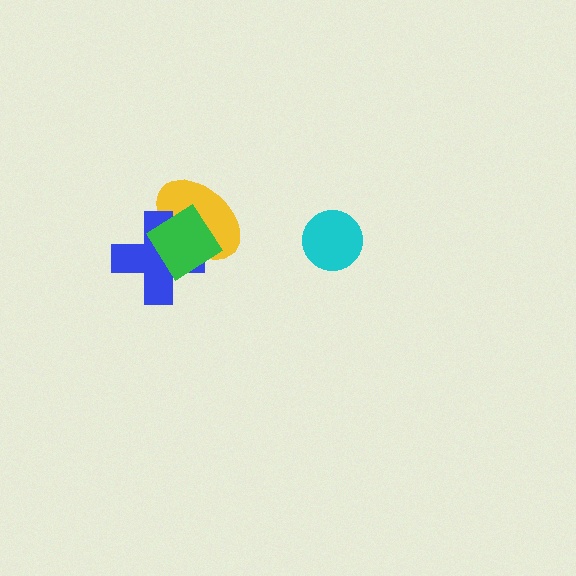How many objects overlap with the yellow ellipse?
2 objects overlap with the yellow ellipse.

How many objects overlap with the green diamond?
2 objects overlap with the green diamond.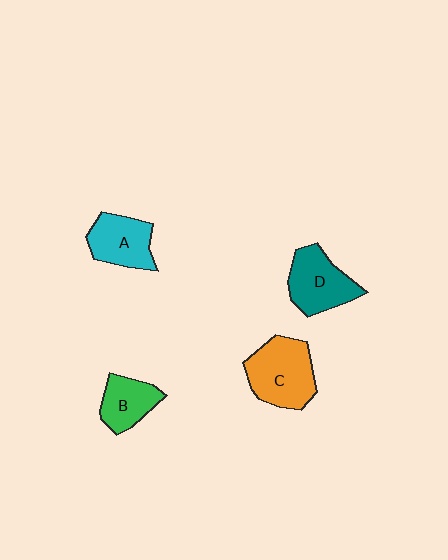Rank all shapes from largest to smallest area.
From largest to smallest: C (orange), D (teal), A (cyan), B (green).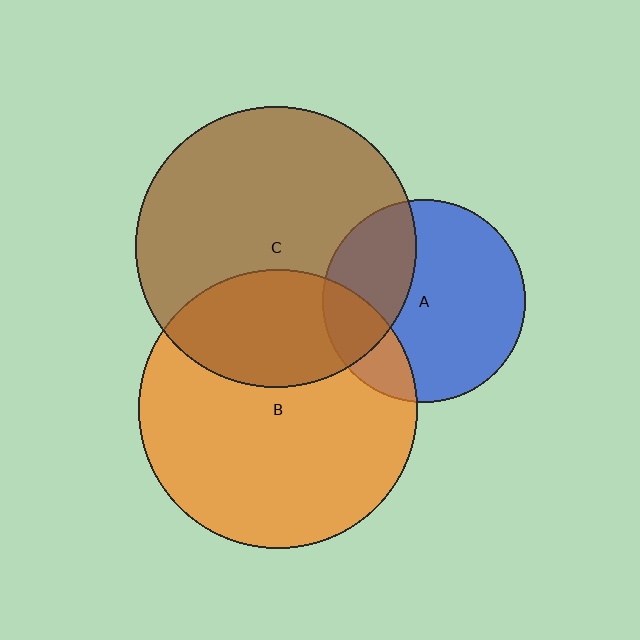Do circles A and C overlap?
Yes.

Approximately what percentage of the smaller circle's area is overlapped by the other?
Approximately 30%.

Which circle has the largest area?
Circle C (brown).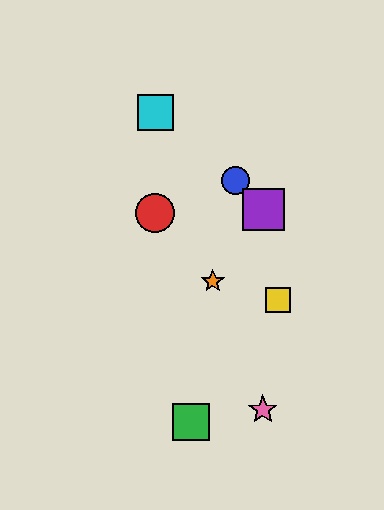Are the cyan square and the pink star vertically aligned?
No, the cyan square is at x≈155 and the pink star is at x≈263.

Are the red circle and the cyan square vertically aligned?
Yes, both are at x≈155.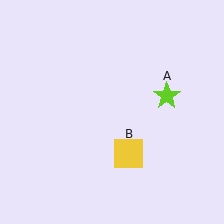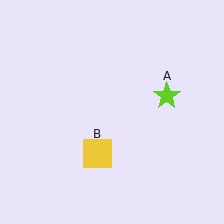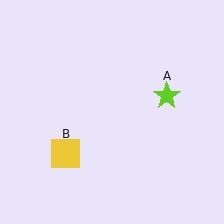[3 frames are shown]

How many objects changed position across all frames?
1 object changed position: yellow square (object B).